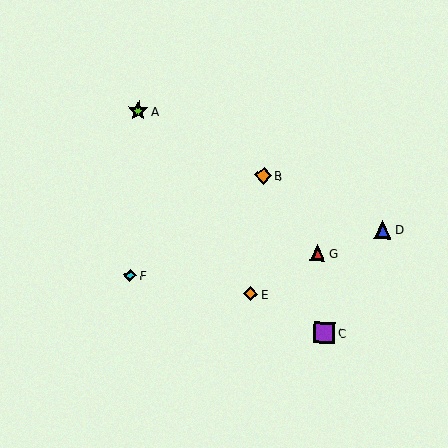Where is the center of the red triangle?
The center of the red triangle is at (318, 253).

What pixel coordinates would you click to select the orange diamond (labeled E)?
Click at (251, 294) to select the orange diamond E.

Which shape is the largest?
The purple square (labeled C) is the largest.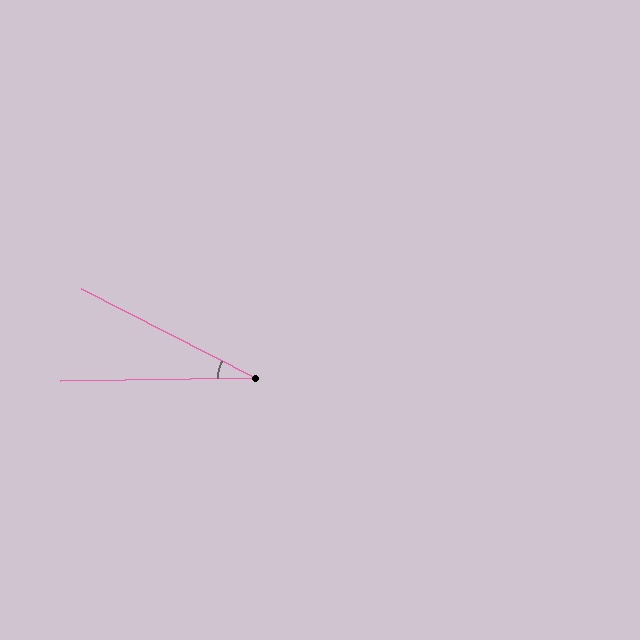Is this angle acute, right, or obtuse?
It is acute.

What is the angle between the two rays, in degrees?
Approximately 28 degrees.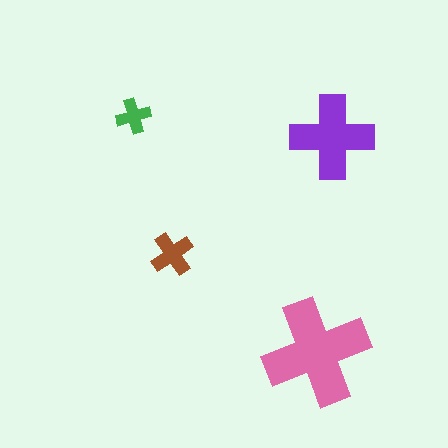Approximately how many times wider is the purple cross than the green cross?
About 2.5 times wider.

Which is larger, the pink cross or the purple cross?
The pink one.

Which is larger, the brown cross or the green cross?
The brown one.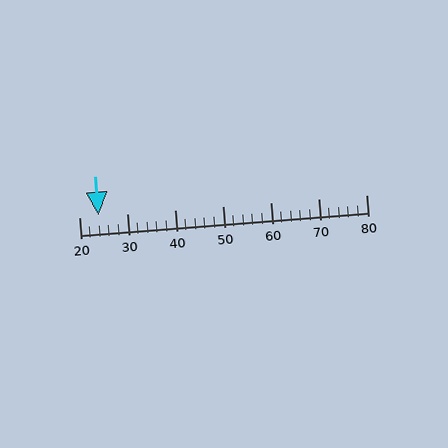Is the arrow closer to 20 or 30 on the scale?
The arrow is closer to 20.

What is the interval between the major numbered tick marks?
The major tick marks are spaced 10 units apart.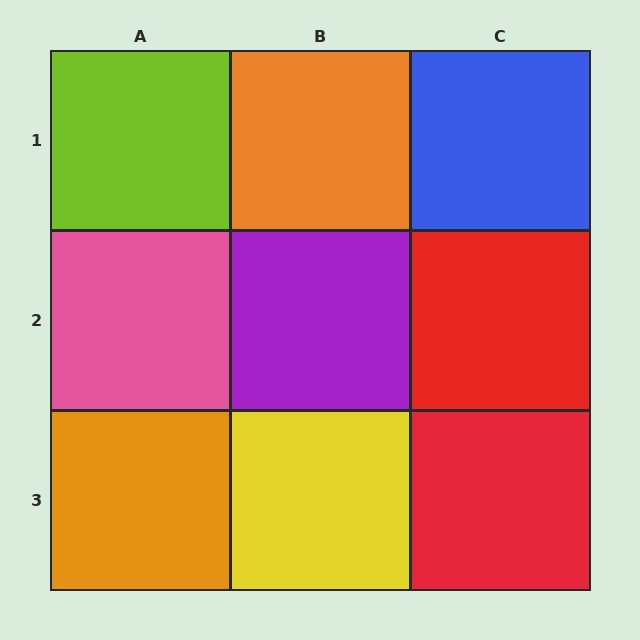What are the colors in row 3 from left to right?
Orange, yellow, red.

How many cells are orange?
2 cells are orange.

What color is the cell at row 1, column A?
Lime.